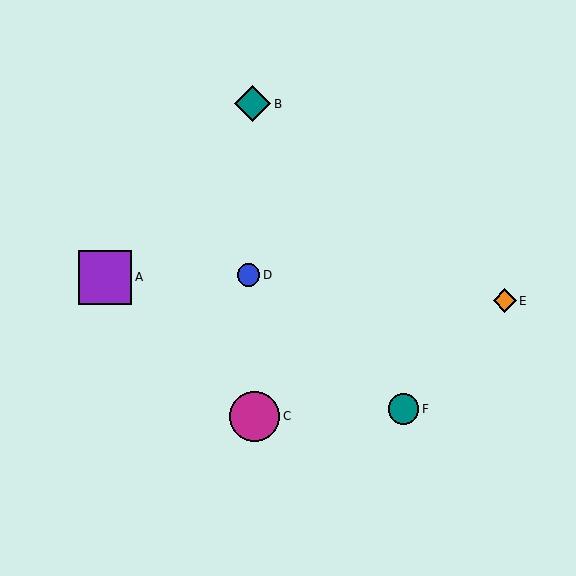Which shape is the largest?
The purple square (labeled A) is the largest.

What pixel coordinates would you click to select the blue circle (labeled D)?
Click at (248, 275) to select the blue circle D.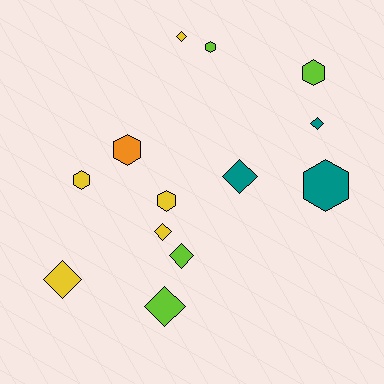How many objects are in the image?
There are 13 objects.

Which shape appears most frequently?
Diamond, with 7 objects.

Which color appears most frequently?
Yellow, with 5 objects.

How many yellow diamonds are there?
There are 3 yellow diamonds.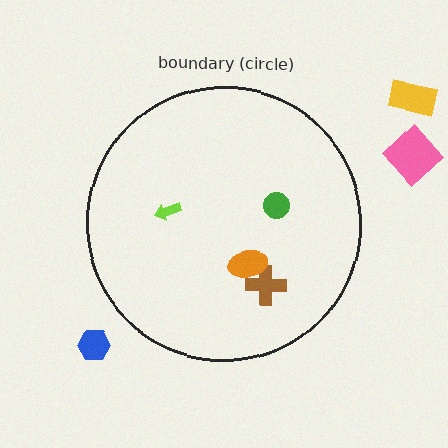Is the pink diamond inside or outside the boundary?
Outside.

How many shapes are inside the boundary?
4 inside, 3 outside.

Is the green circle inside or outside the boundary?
Inside.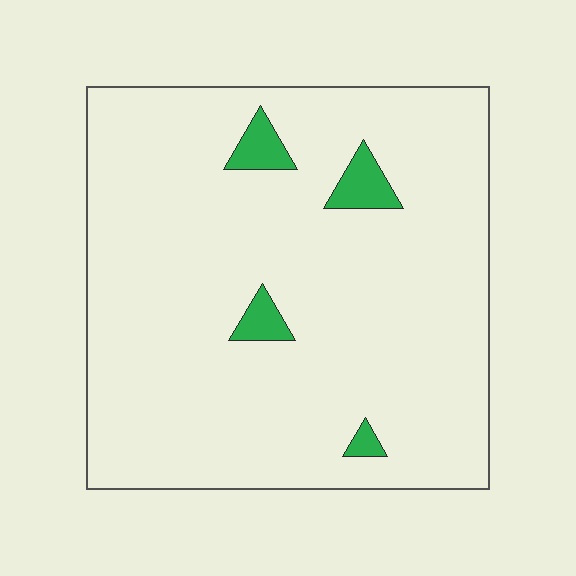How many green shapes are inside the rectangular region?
4.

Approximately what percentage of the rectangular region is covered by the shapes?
Approximately 5%.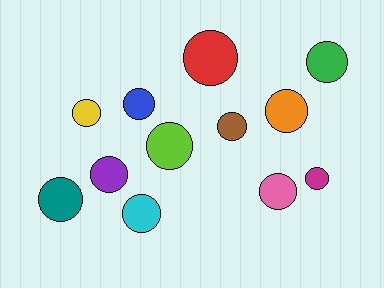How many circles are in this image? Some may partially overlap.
There are 12 circles.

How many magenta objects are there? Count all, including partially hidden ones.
There is 1 magenta object.